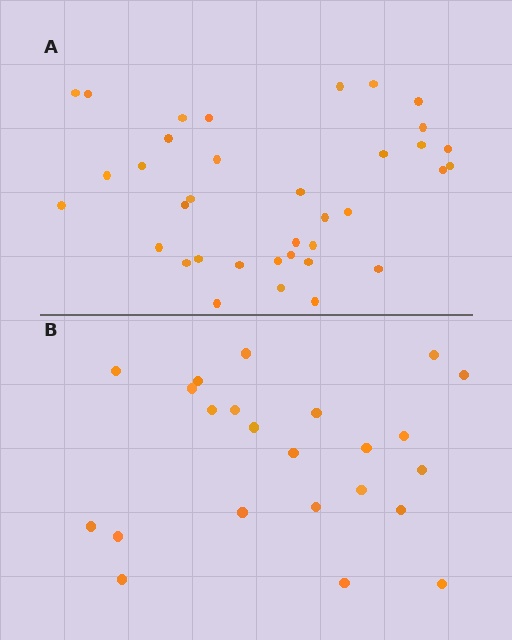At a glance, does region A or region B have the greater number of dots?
Region A (the top region) has more dots.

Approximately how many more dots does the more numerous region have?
Region A has approximately 15 more dots than region B.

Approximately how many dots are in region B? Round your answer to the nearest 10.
About 20 dots. (The exact count is 23, which rounds to 20.)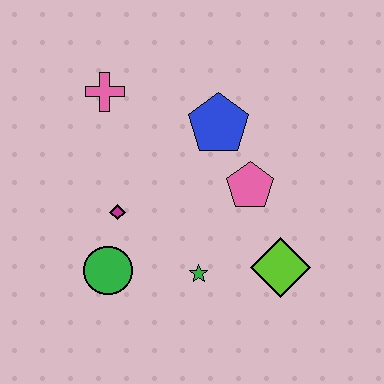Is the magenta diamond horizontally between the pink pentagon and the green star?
No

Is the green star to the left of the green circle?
No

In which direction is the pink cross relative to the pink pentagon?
The pink cross is to the left of the pink pentagon.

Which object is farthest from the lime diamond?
The pink cross is farthest from the lime diamond.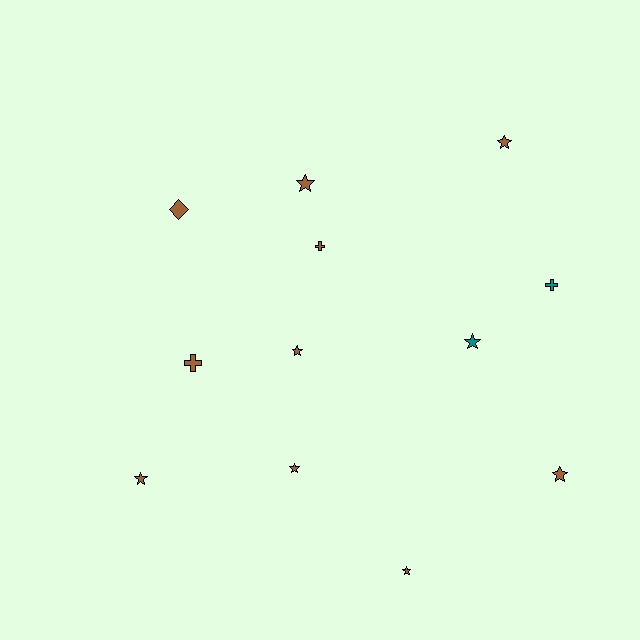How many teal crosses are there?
There is 1 teal cross.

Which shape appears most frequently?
Star, with 8 objects.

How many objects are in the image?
There are 12 objects.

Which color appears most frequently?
Brown, with 10 objects.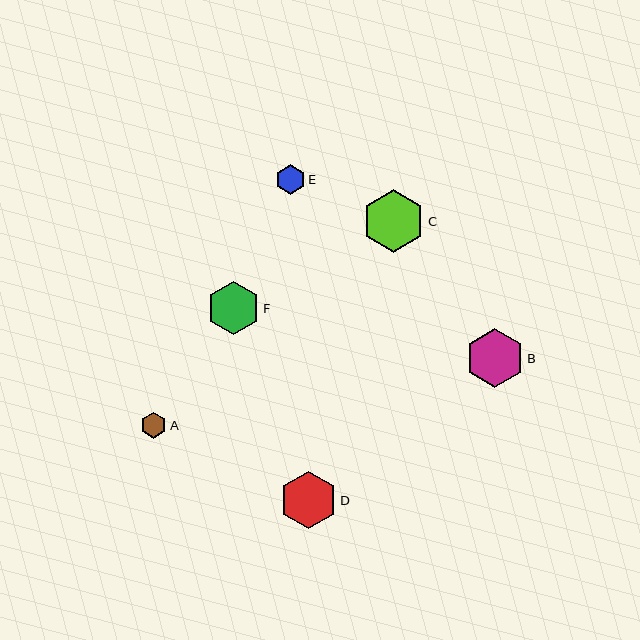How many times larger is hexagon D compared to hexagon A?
Hexagon D is approximately 2.2 times the size of hexagon A.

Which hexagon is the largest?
Hexagon C is the largest with a size of approximately 63 pixels.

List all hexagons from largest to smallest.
From largest to smallest: C, B, D, F, E, A.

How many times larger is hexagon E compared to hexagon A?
Hexagon E is approximately 1.2 times the size of hexagon A.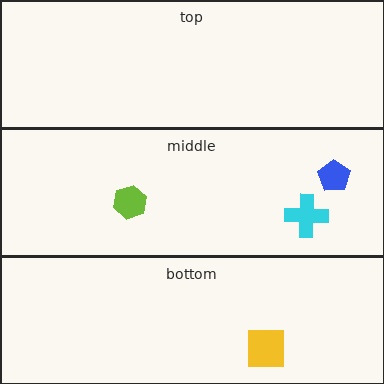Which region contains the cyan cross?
The middle region.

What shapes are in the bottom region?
The yellow square.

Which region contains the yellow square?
The bottom region.